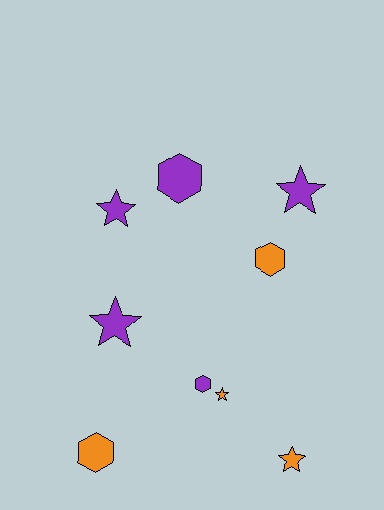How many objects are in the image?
There are 9 objects.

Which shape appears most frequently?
Star, with 5 objects.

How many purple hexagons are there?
There are 2 purple hexagons.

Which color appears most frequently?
Purple, with 5 objects.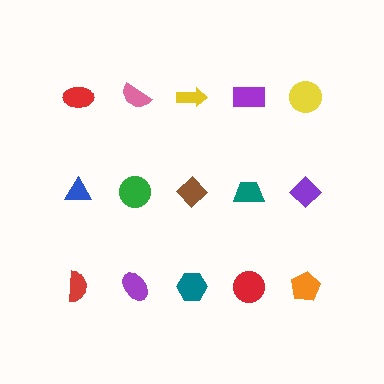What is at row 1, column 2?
A pink semicircle.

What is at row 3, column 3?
A teal hexagon.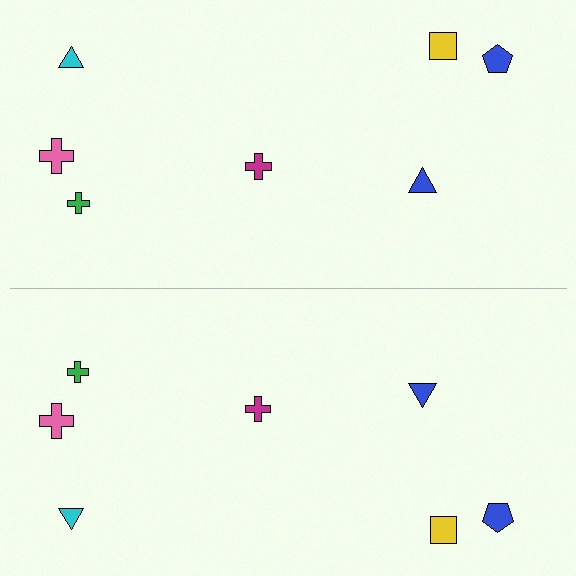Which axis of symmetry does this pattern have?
The pattern has a horizontal axis of symmetry running through the center of the image.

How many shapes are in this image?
There are 14 shapes in this image.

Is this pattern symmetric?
Yes, this pattern has bilateral (reflection) symmetry.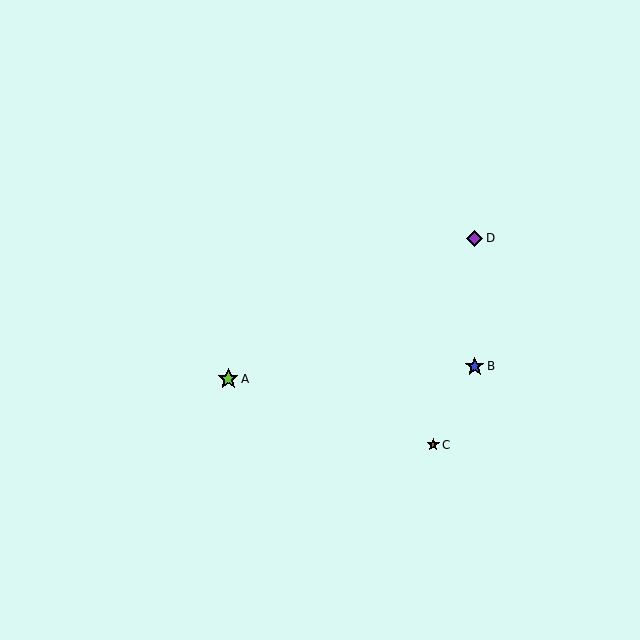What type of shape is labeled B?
Shape B is a blue star.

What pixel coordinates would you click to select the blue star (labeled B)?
Click at (475, 366) to select the blue star B.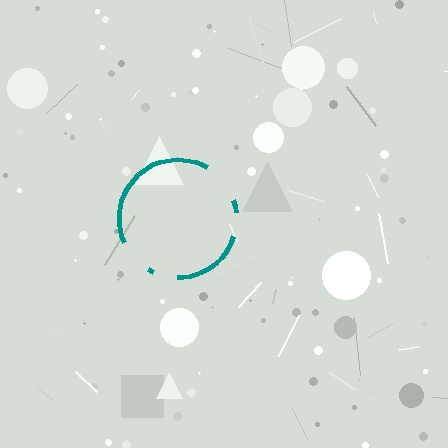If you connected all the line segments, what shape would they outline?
They would outline a circle.